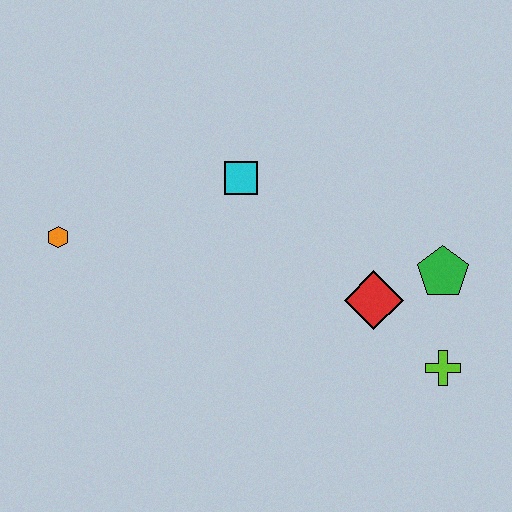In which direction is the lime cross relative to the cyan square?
The lime cross is to the right of the cyan square.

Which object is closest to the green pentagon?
The red diamond is closest to the green pentagon.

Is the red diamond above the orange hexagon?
No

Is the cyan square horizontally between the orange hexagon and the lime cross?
Yes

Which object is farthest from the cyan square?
The lime cross is farthest from the cyan square.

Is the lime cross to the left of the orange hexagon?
No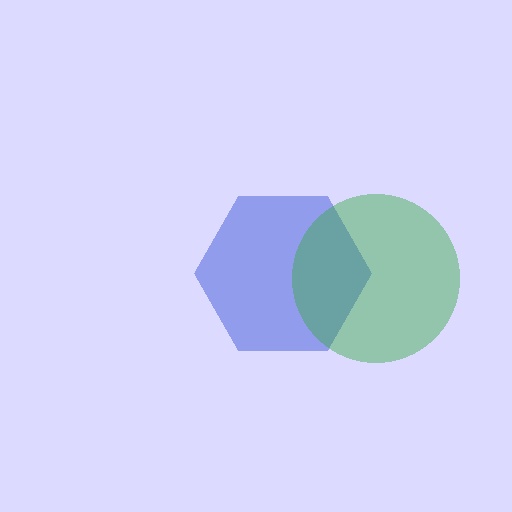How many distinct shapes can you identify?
There are 2 distinct shapes: a blue hexagon, a green circle.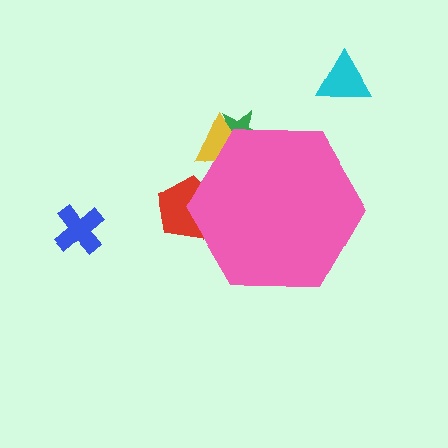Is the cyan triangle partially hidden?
No, the cyan triangle is fully visible.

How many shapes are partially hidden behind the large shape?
3 shapes are partially hidden.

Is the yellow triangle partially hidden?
Yes, the yellow triangle is partially hidden behind the pink hexagon.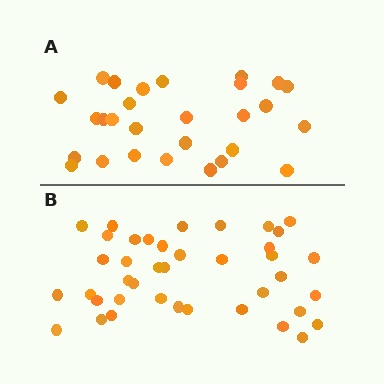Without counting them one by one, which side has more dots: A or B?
Region B (the bottom region) has more dots.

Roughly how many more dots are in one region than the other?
Region B has roughly 12 or so more dots than region A.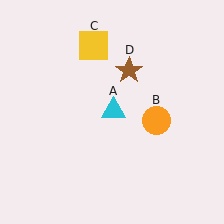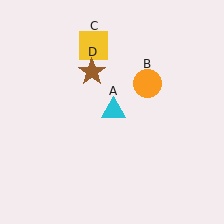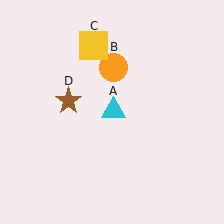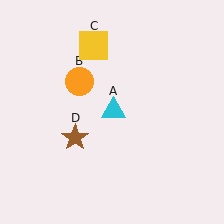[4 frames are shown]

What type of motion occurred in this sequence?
The orange circle (object B), brown star (object D) rotated counterclockwise around the center of the scene.